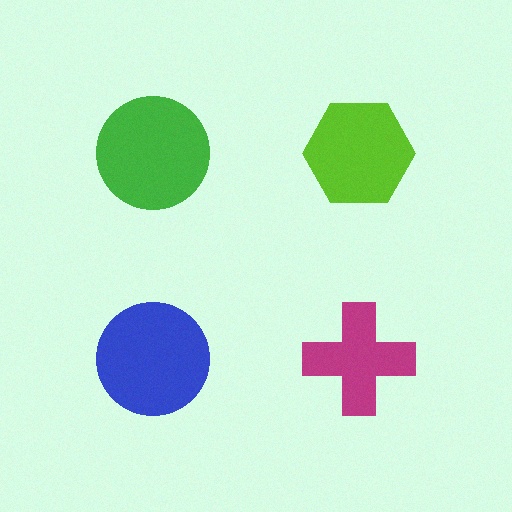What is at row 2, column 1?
A blue circle.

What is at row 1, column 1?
A green circle.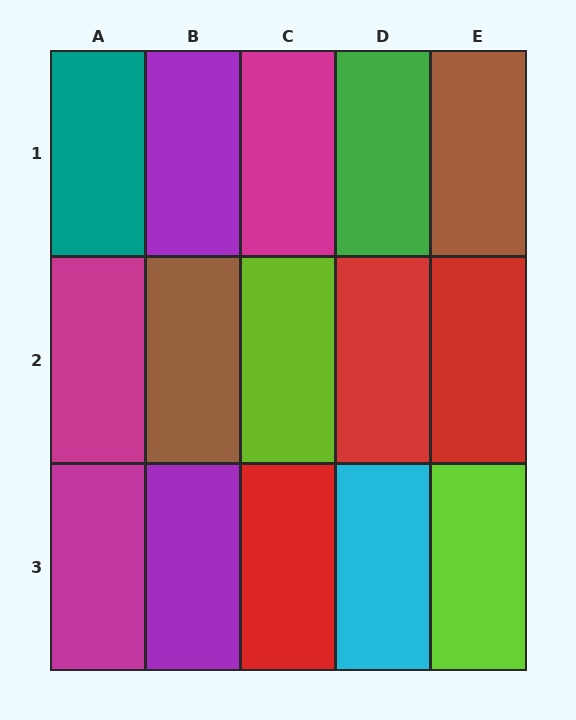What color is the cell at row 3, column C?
Red.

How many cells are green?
1 cell is green.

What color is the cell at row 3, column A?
Magenta.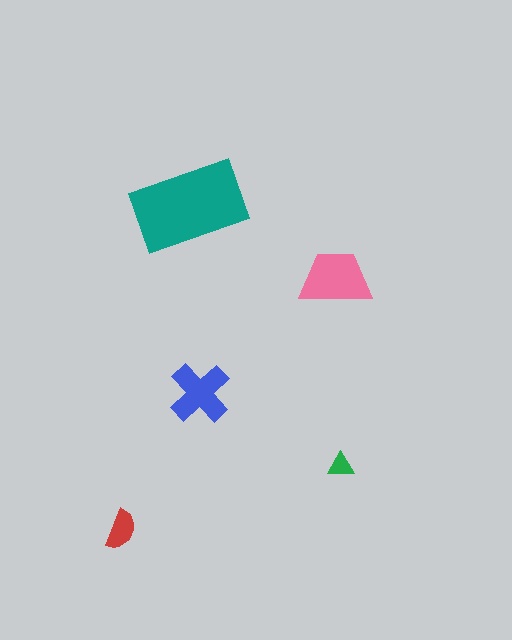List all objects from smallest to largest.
The green triangle, the red semicircle, the blue cross, the pink trapezoid, the teal rectangle.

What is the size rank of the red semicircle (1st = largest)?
4th.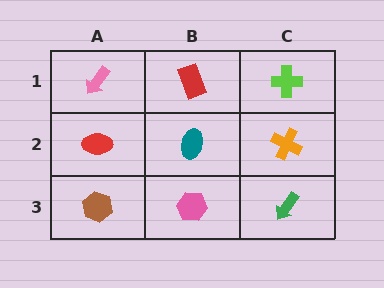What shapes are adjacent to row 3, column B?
A teal ellipse (row 2, column B), a brown hexagon (row 3, column A), a green arrow (row 3, column C).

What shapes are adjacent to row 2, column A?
A pink arrow (row 1, column A), a brown hexagon (row 3, column A), a teal ellipse (row 2, column B).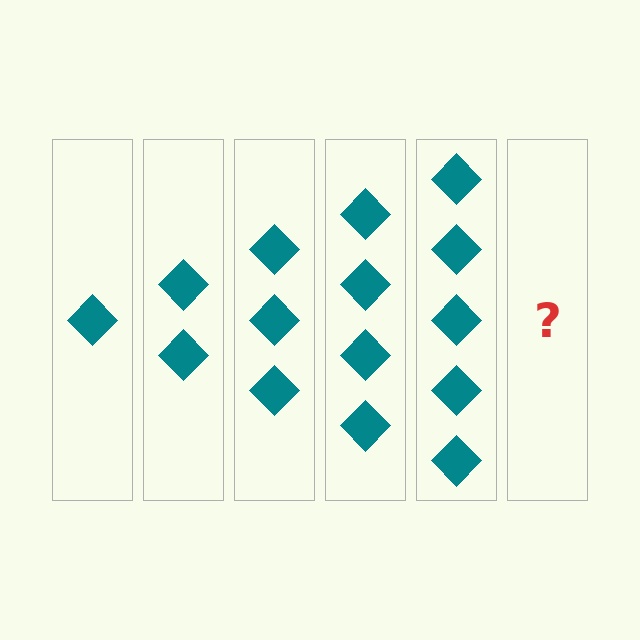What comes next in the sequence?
The next element should be 6 diamonds.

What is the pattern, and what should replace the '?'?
The pattern is that each step adds one more diamond. The '?' should be 6 diamonds.